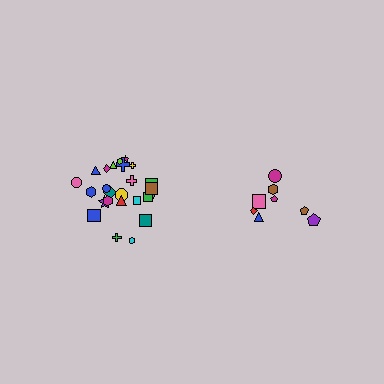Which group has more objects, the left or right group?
The left group.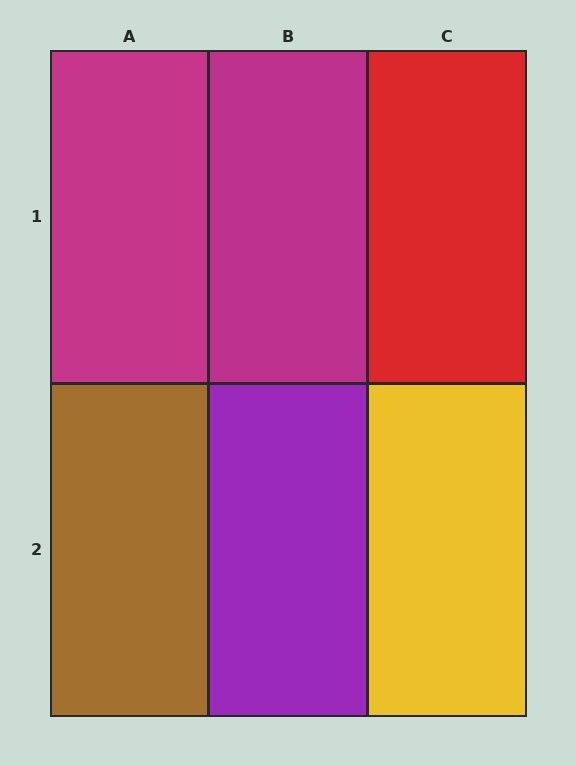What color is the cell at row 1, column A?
Magenta.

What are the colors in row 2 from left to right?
Brown, purple, yellow.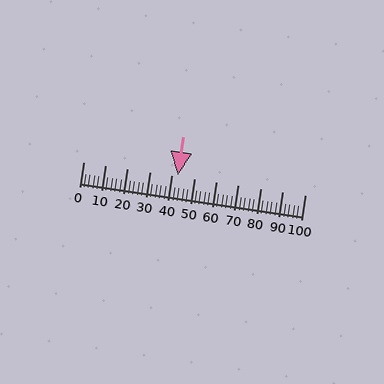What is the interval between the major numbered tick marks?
The major tick marks are spaced 10 units apart.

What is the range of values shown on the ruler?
The ruler shows values from 0 to 100.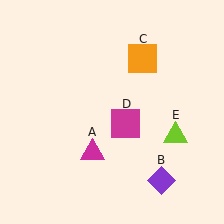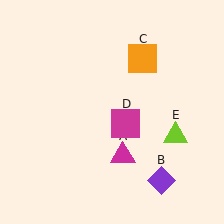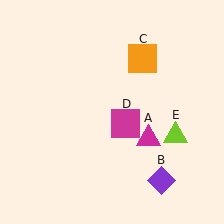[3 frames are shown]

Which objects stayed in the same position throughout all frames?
Purple diamond (object B) and orange square (object C) and magenta square (object D) and lime triangle (object E) remained stationary.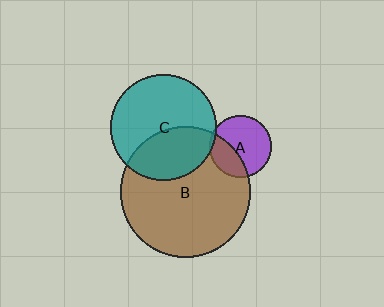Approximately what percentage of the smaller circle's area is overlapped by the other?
Approximately 5%.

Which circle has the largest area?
Circle B (brown).